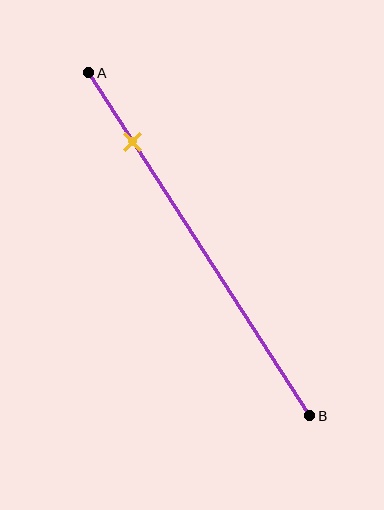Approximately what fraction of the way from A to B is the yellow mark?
The yellow mark is approximately 20% of the way from A to B.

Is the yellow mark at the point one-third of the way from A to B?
No, the mark is at about 20% from A, not at the 33% one-third point.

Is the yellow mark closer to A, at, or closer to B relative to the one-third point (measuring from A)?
The yellow mark is closer to point A than the one-third point of segment AB.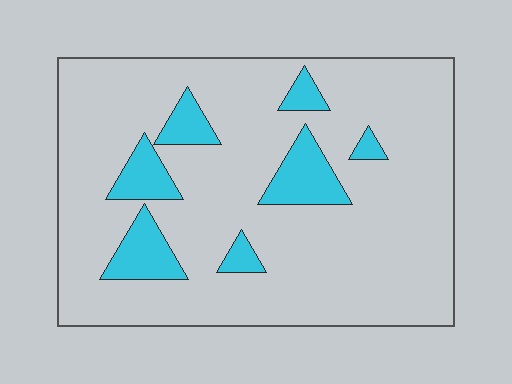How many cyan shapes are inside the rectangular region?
7.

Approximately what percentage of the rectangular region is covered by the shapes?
Approximately 15%.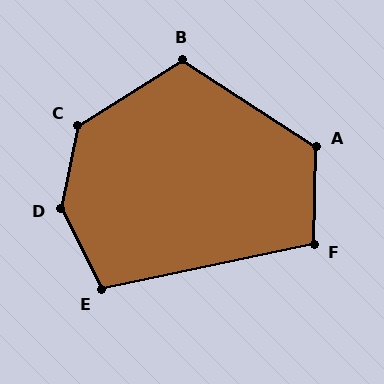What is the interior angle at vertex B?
Approximately 115 degrees (obtuse).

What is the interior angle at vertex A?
Approximately 121 degrees (obtuse).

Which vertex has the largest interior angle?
D, at approximately 141 degrees.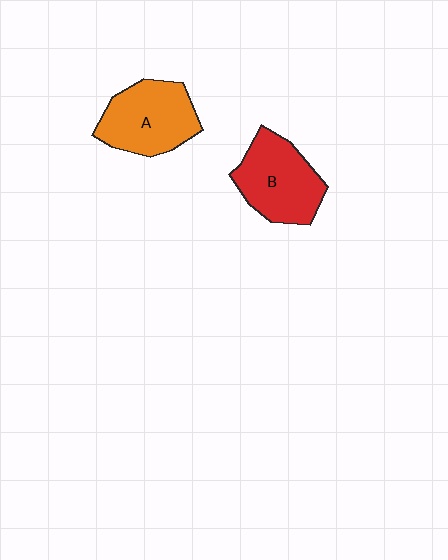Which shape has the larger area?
Shape A (orange).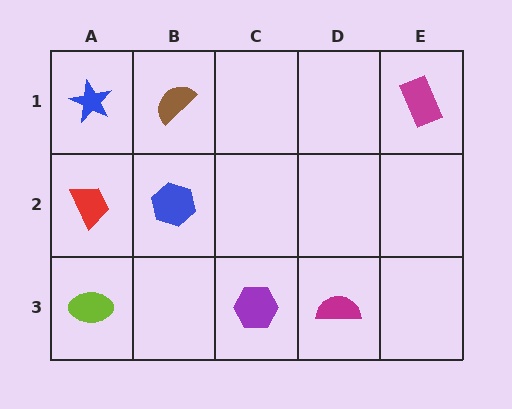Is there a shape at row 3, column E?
No, that cell is empty.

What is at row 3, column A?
A lime ellipse.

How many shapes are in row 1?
3 shapes.